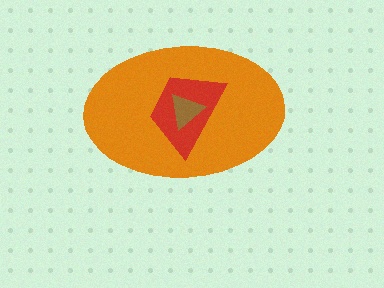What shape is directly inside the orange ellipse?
The red trapezoid.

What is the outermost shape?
The orange ellipse.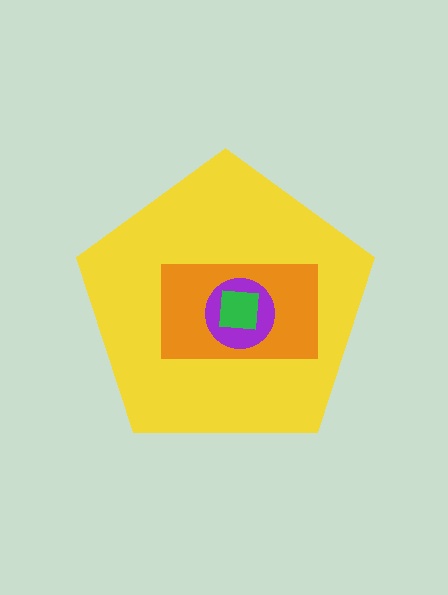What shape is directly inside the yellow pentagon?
The orange rectangle.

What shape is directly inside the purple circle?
The green square.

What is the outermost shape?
The yellow pentagon.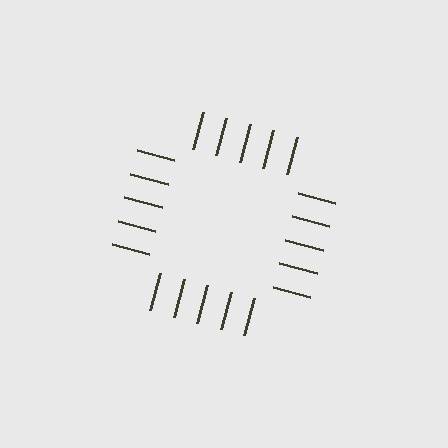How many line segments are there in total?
20 — 5 along each of the 4 edges.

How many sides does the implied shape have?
4 sides — the line-ends trace a square.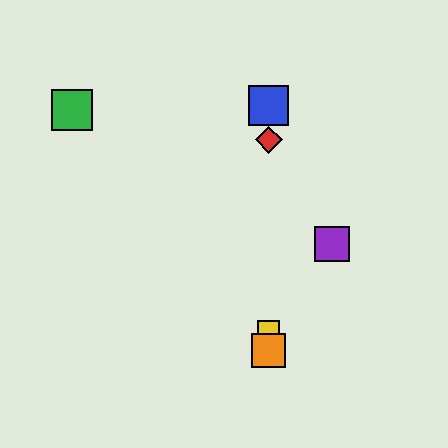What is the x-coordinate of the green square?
The green square is at x≈72.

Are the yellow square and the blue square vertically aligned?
Yes, both are at x≈269.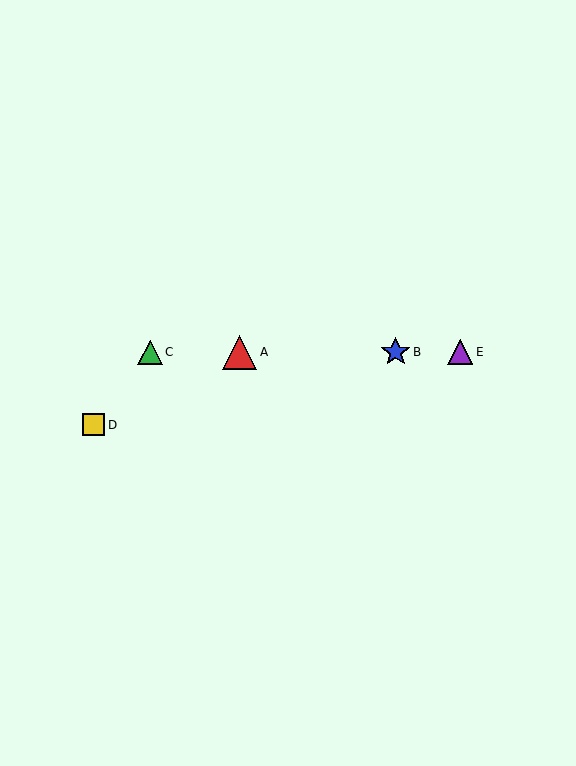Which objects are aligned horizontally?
Objects A, B, C, E are aligned horizontally.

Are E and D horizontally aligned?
No, E is at y≈352 and D is at y≈425.